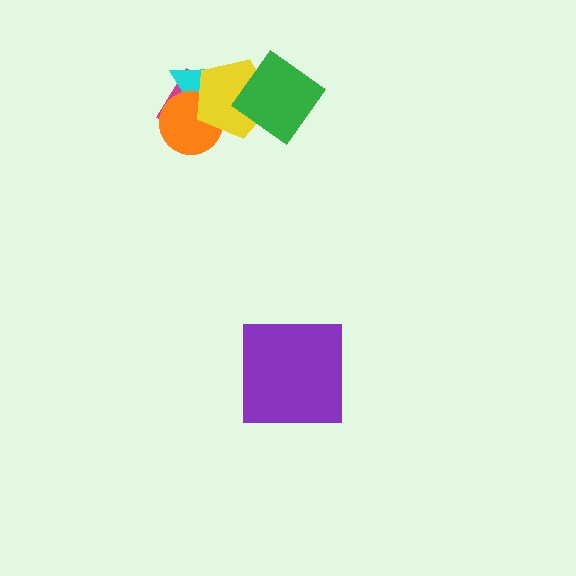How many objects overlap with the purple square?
0 objects overlap with the purple square.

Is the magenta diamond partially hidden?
Yes, it is partially covered by another shape.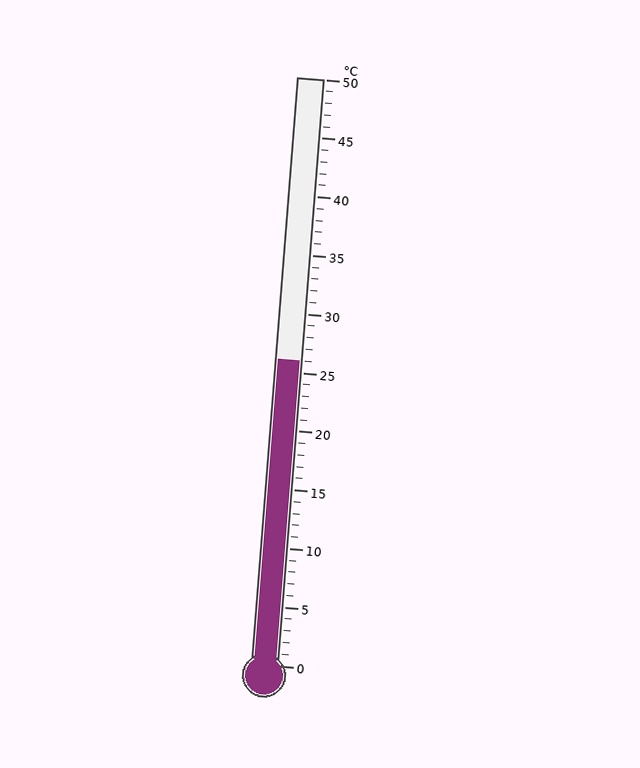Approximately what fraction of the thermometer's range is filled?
The thermometer is filled to approximately 50% of its range.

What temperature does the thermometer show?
The thermometer shows approximately 26°C.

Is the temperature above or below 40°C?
The temperature is below 40°C.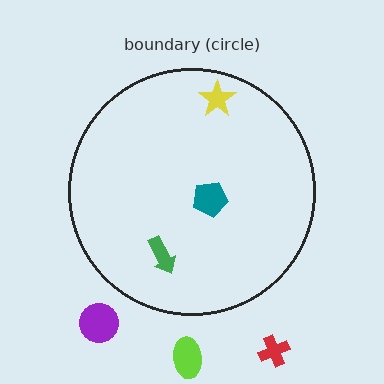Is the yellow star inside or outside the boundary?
Inside.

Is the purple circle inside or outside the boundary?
Outside.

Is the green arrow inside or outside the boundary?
Inside.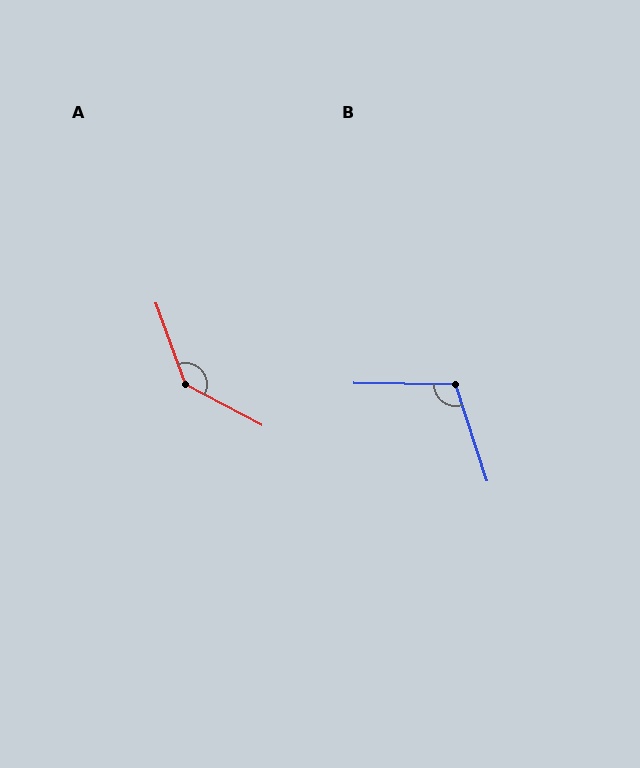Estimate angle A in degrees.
Approximately 138 degrees.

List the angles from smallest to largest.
B (109°), A (138°).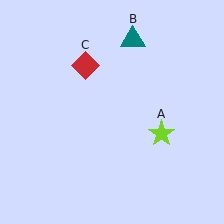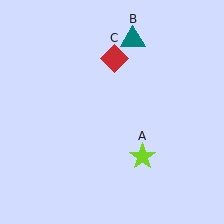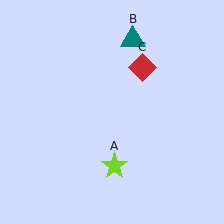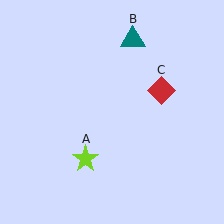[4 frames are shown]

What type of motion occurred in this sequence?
The lime star (object A), red diamond (object C) rotated clockwise around the center of the scene.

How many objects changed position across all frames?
2 objects changed position: lime star (object A), red diamond (object C).